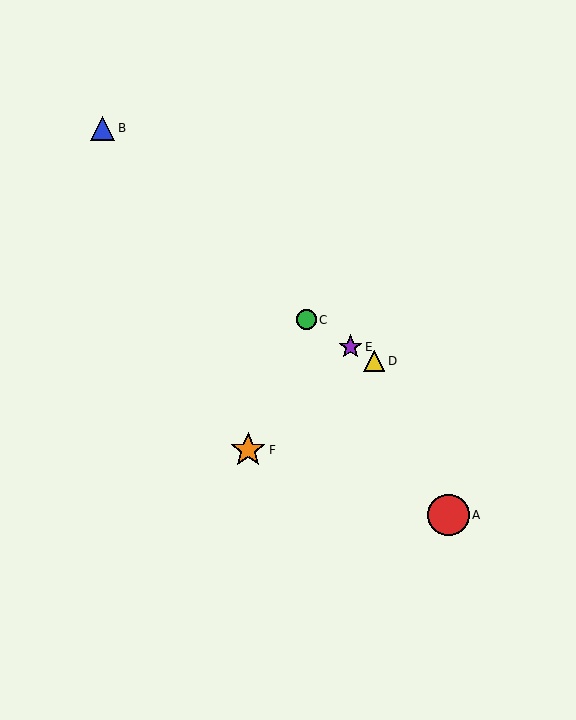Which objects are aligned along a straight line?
Objects C, D, E are aligned along a straight line.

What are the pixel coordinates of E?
Object E is at (351, 347).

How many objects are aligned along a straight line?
3 objects (C, D, E) are aligned along a straight line.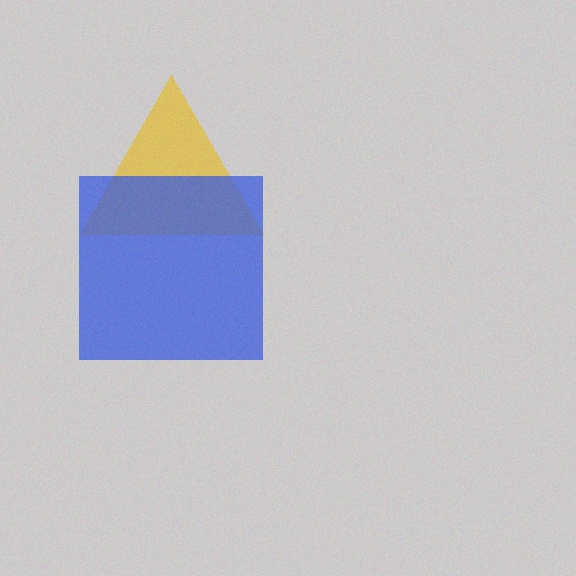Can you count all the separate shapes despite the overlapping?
Yes, there are 2 separate shapes.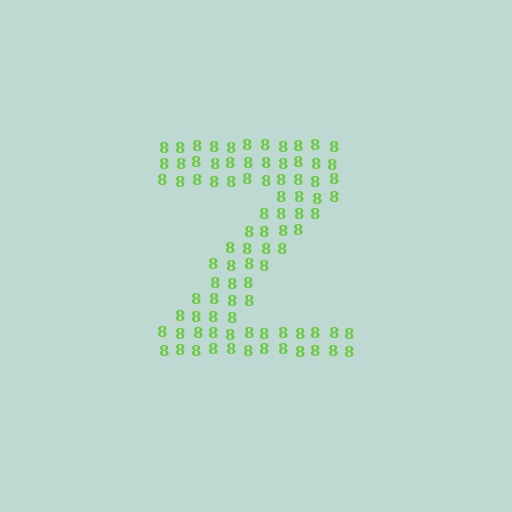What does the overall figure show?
The overall figure shows the letter Z.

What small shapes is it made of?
It is made of small digit 8's.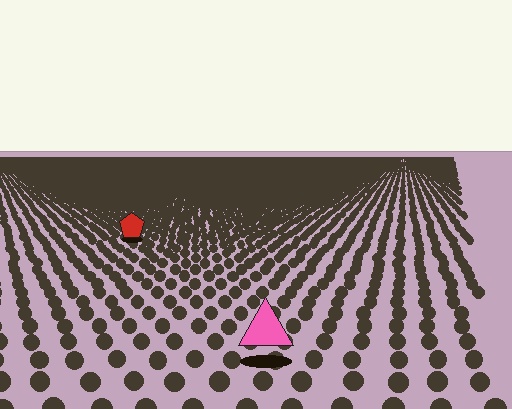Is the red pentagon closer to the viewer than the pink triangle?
No. The pink triangle is closer — you can tell from the texture gradient: the ground texture is coarser near it.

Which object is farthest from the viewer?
The red pentagon is farthest from the viewer. It appears smaller and the ground texture around it is denser.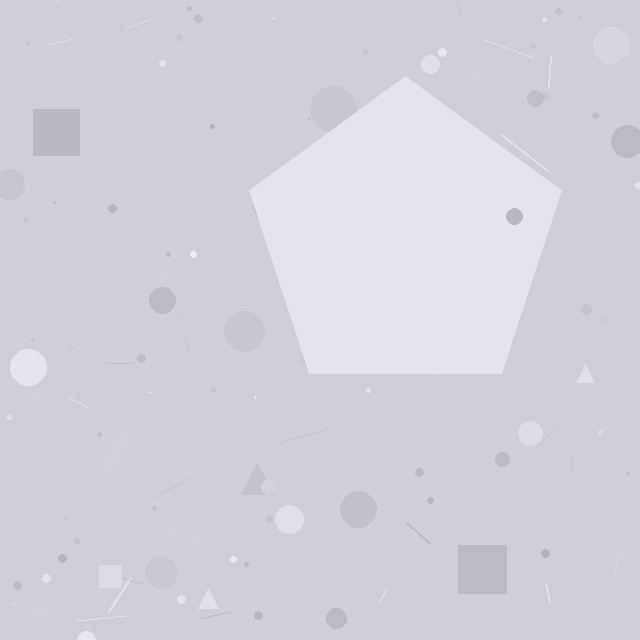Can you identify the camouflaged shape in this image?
The camouflaged shape is a pentagon.